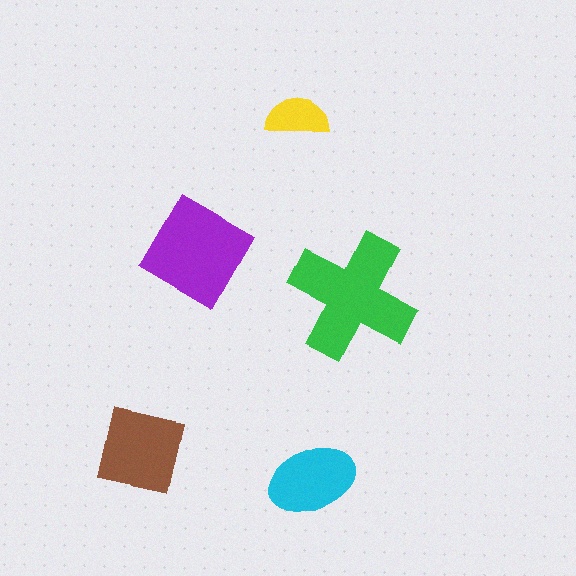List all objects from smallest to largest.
The yellow semicircle, the cyan ellipse, the brown square, the purple diamond, the green cross.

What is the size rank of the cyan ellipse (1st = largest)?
4th.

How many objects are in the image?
There are 5 objects in the image.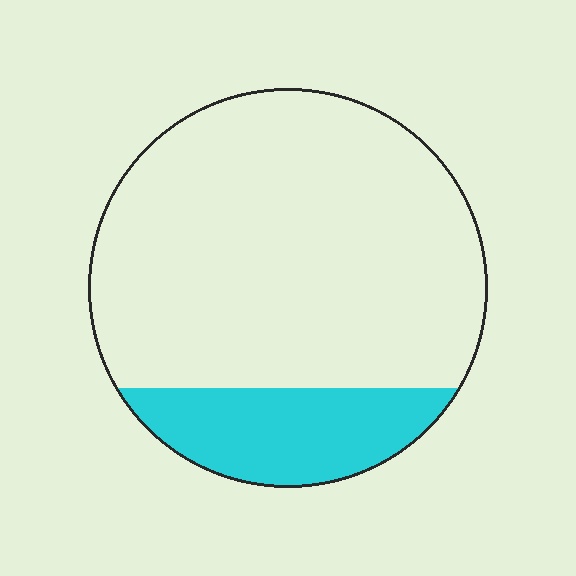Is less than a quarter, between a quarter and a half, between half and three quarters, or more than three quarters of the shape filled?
Less than a quarter.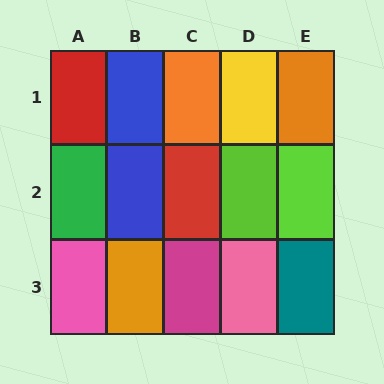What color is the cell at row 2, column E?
Lime.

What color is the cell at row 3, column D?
Pink.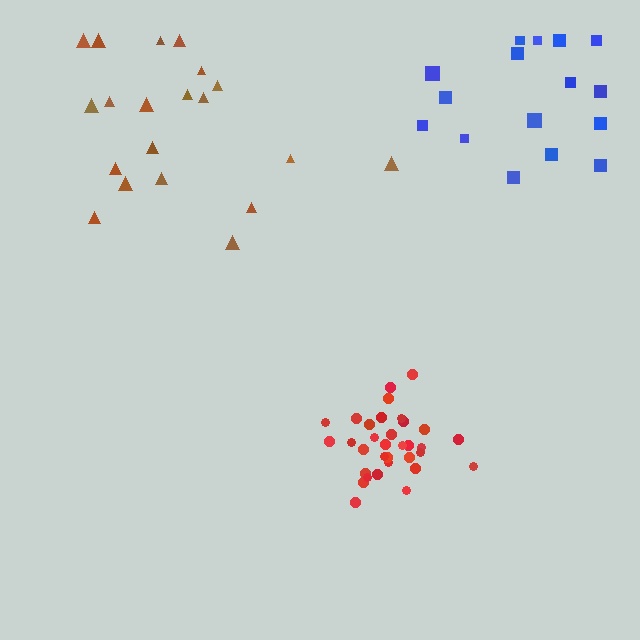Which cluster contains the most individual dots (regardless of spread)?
Red (33).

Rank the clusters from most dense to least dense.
red, blue, brown.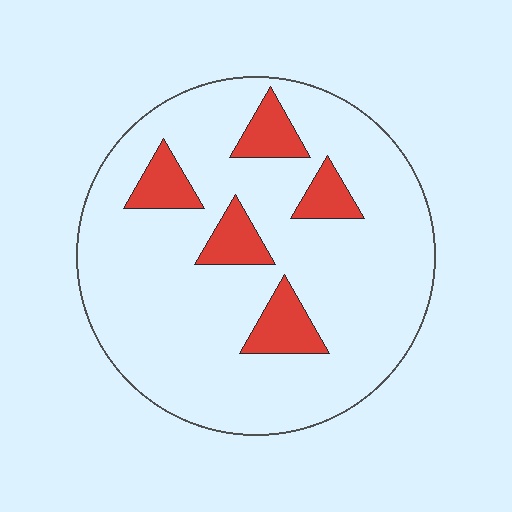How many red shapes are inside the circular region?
5.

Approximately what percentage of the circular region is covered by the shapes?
Approximately 15%.